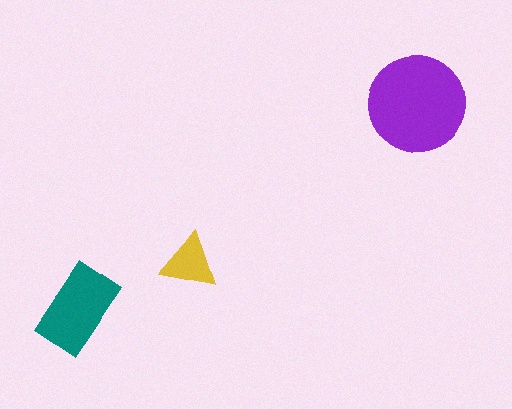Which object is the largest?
The purple circle.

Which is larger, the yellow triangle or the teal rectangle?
The teal rectangle.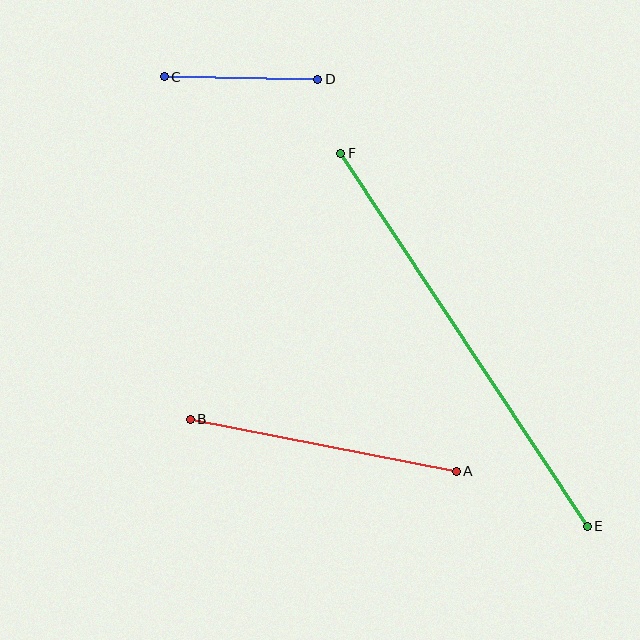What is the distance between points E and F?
The distance is approximately 447 pixels.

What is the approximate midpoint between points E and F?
The midpoint is at approximately (464, 340) pixels.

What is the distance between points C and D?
The distance is approximately 153 pixels.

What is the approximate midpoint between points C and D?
The midpoint is at approximately (241, 78) pixels.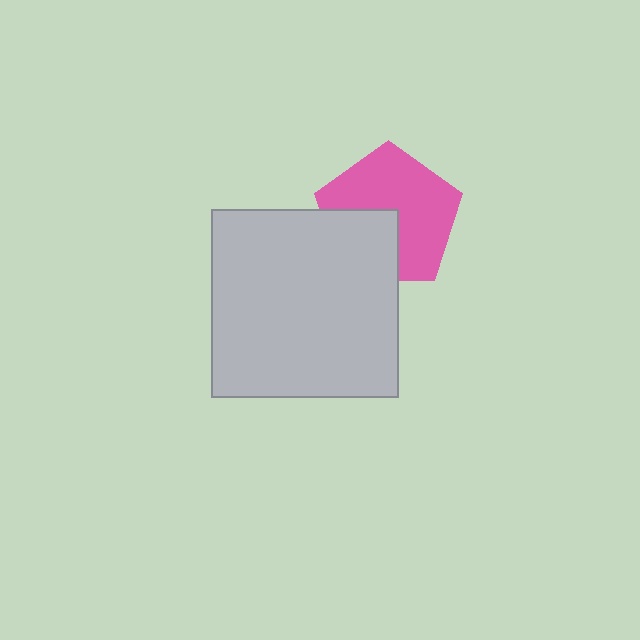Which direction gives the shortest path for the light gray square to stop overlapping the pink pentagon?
Moving toward the lower-left gives the shortest separation.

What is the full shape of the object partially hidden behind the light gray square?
The partially hidden object is a pink pentagon.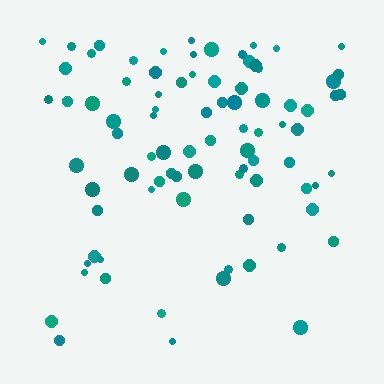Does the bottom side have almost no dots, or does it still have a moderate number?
Still a moderate number, just noticeably fewer than the top.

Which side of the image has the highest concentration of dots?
The top.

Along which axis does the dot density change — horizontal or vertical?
Vertical.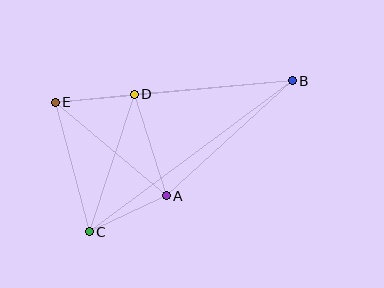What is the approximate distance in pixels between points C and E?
The distance between C and E is approximately 134 pixels.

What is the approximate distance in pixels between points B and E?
The distance between B and E is approximately 238 pixels.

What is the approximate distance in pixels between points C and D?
The distance between C and D is approximately 145 pixels.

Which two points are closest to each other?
Points D and E are closest to each other.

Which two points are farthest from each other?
Points B and C are farthest from each other.